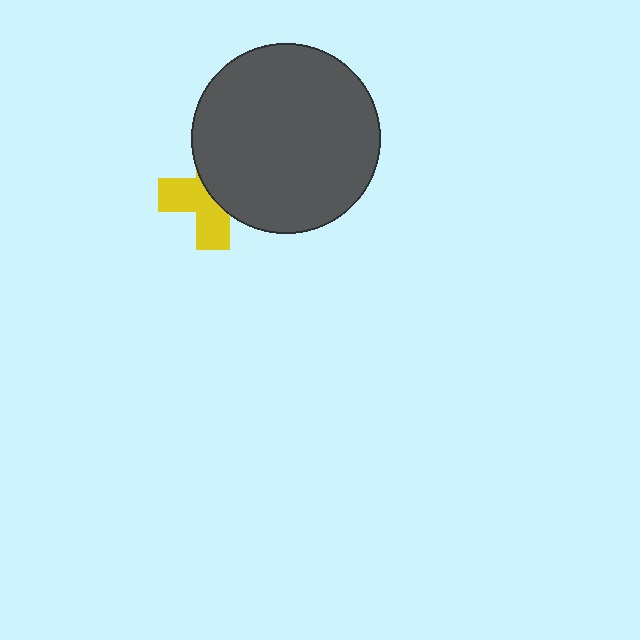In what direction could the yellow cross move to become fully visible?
The yellow cross could move left. That would shift it out from behind the dark gray circle entirely.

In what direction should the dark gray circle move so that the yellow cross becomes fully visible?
The dark gray circle should move right. That is the shortest direction to clear the overlap and leave the yellow cross fully visible.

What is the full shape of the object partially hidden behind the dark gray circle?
The partially hidden object is a yellow cross.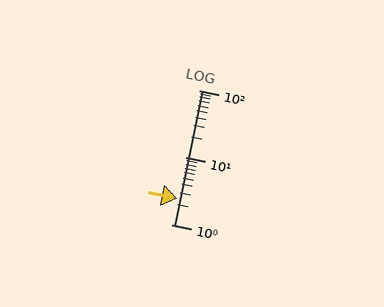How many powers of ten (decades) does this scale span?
The scale spans 2 decades, from 1 to 100.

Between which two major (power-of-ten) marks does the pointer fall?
The pointer is between 1 and 10.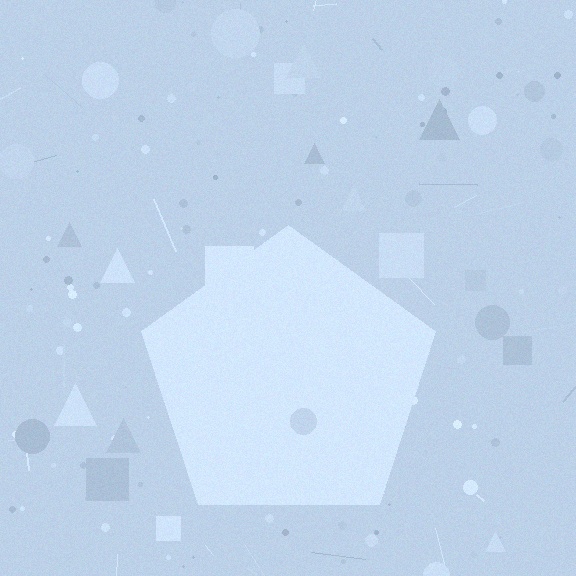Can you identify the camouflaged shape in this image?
The camouflaged shape is a pentagon.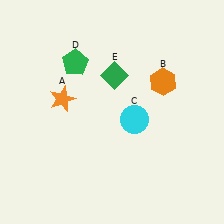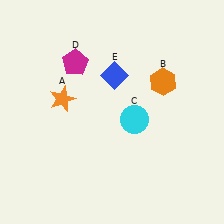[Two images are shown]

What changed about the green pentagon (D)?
In Image 1, D is green. In Image 2, it changed to magenta.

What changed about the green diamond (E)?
In Image 1, E is green. In Image 2, it changed to blue.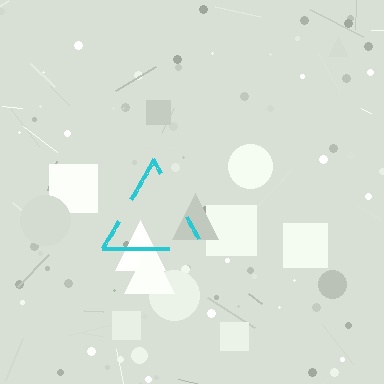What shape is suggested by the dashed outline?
The dashed outline suggests a triangle.